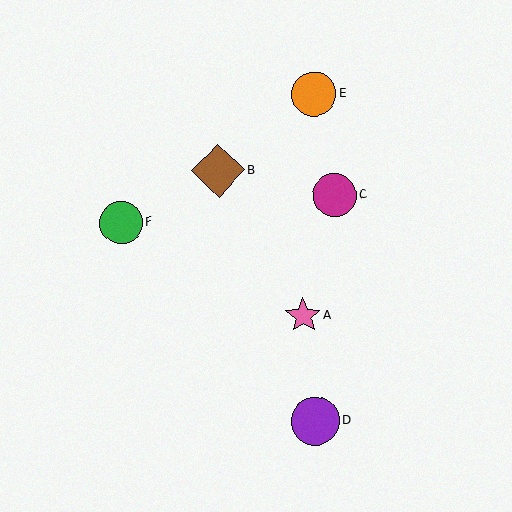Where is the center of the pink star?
The center of the pink star is at (303, 315).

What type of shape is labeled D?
Shape D is a purple circle.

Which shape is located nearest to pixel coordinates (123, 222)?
The green circle (labeled F) at (121, 223) is nearest to that location.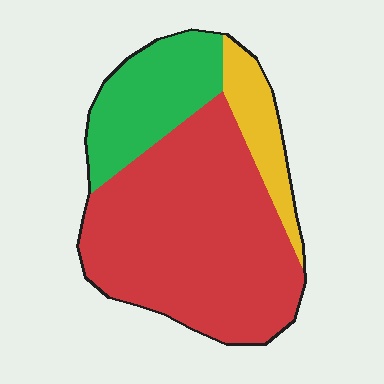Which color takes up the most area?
Red, at roughly 65%.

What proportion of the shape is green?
Green takes up about one quarter (1/4) of the shape.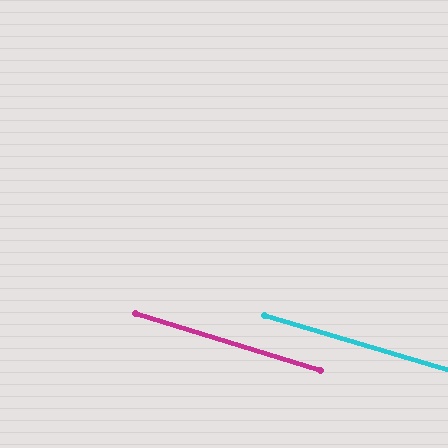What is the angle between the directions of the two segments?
Approximately 0 degrees.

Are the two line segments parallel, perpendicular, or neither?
Parallel — their directions differ by only 0.5°.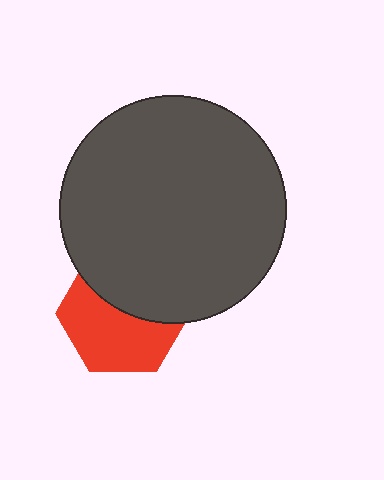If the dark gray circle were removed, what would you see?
You would see the complete red hexagon.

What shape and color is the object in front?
The object in front is a dark gray circle.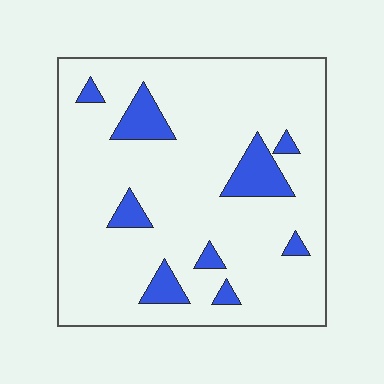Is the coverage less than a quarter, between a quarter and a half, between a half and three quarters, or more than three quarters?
Less than a quarter.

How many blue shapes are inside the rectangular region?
9.